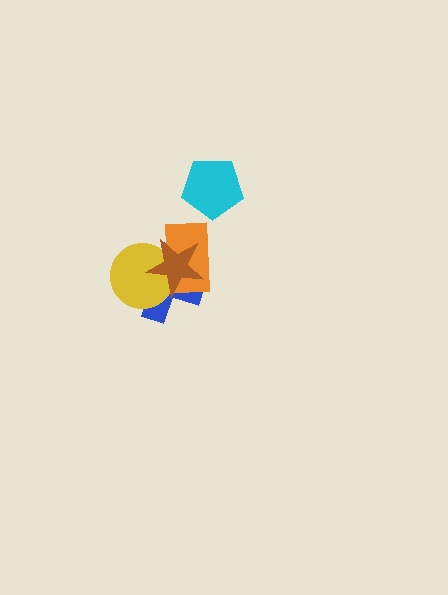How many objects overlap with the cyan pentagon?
0 objects overlap with the cyan pentagon.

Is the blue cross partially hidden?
Yes, it is partially covered by another shape.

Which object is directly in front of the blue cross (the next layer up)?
The orange rectangle is directly in front of the blue cross.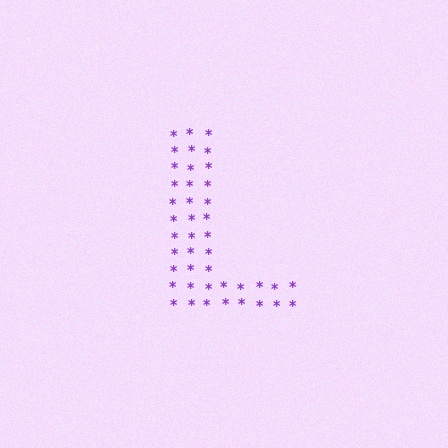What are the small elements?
The small elements are asterisks.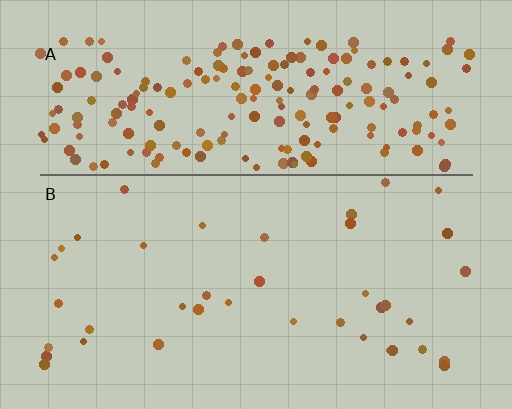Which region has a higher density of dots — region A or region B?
A (the top).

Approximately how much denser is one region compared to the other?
Approximately 5.5× — region A over region B.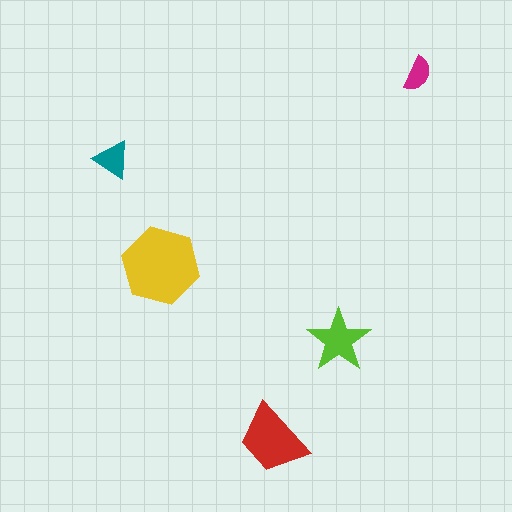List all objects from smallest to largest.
The magenta semicircle, the teal triangle, the lime star, the red trapezoid, the yellow hexagon.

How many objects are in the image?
There are 5 objects in the image.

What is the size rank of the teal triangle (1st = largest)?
4th.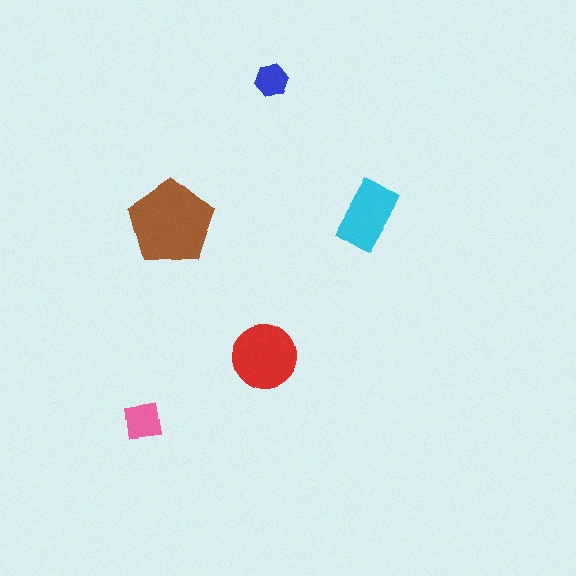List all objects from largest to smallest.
The brown pentagon, the red circle, the cyan rectangle, the pink square, the blue hexagon.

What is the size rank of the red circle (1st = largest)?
2nd.